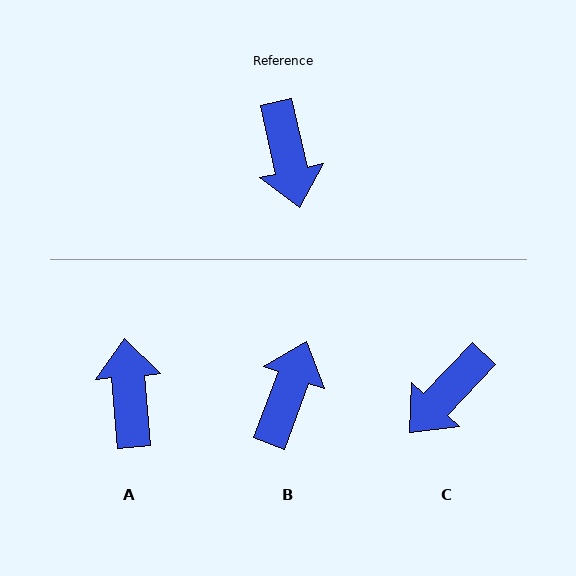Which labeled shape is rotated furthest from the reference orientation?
A, about 172 degrees away.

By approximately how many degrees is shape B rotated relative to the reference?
Approximately 147 degrees counter-clockwise.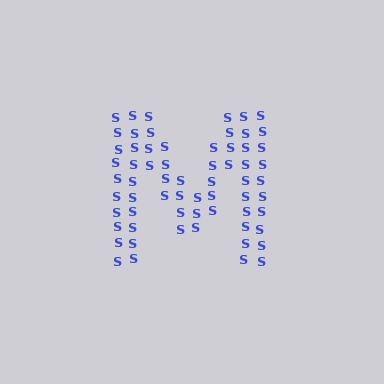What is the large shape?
The large shape is the letter M.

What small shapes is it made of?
It is made of small letter S's.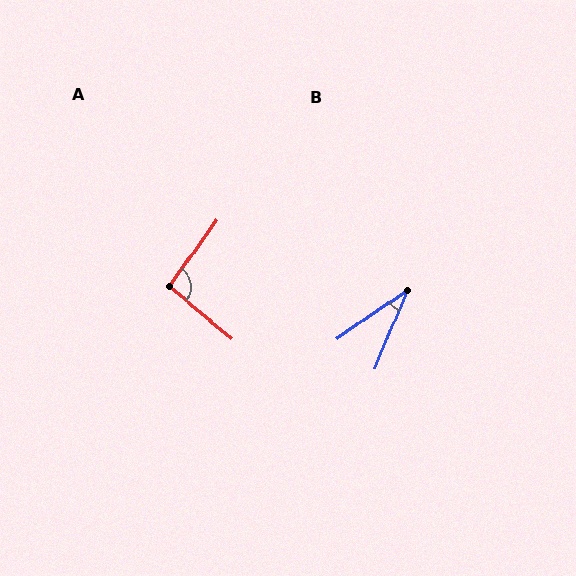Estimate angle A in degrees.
Approximately 94 degrees.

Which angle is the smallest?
B, at approximately 33 degrees.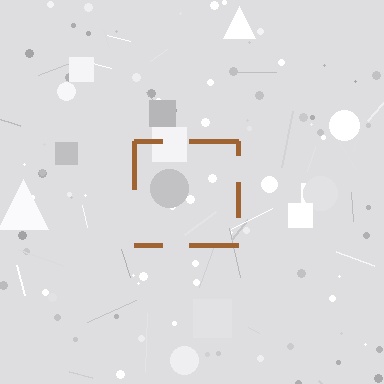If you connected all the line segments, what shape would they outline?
They would outline a square.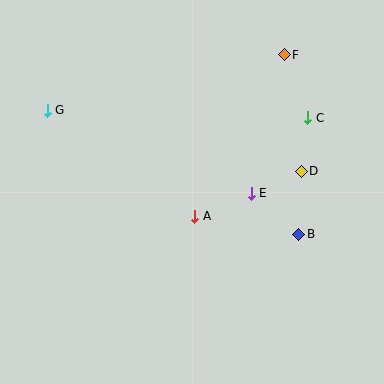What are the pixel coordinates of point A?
Point A is at (195, 216).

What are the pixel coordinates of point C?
Point C is at (308, 118).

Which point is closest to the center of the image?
Point A at (195, 216) is closest to the center.